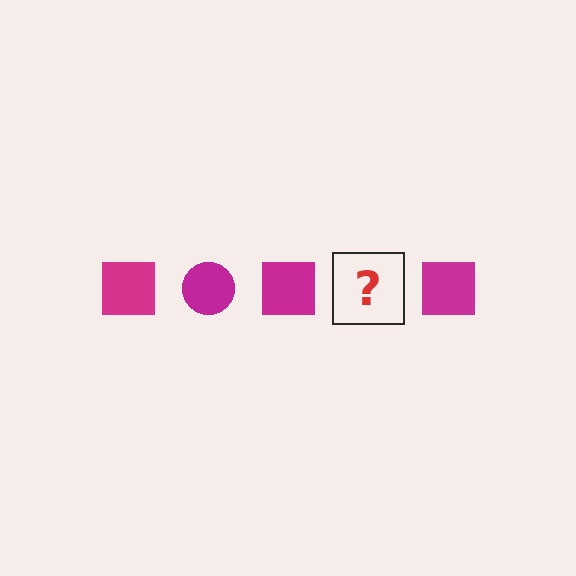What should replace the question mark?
The question mark should be replaced with a magenta circle.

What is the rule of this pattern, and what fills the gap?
The rule is that the pattern cycles through square, circle shapes in magenta. The gap should be filled with a magenta circle.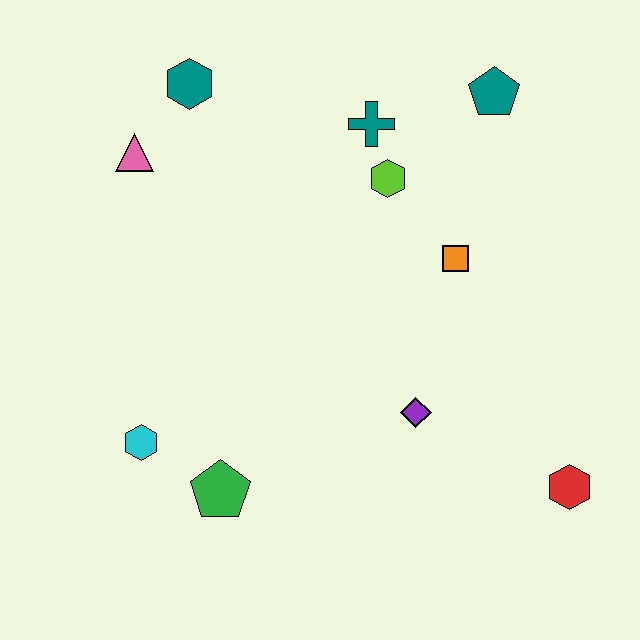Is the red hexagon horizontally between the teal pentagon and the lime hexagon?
No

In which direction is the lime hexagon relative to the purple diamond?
The lime hexagon is above the purple diamond.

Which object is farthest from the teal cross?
The red hexagon is farthest from the teal cross.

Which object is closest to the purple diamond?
The orange square is closest to the purple diamond.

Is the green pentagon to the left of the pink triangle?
No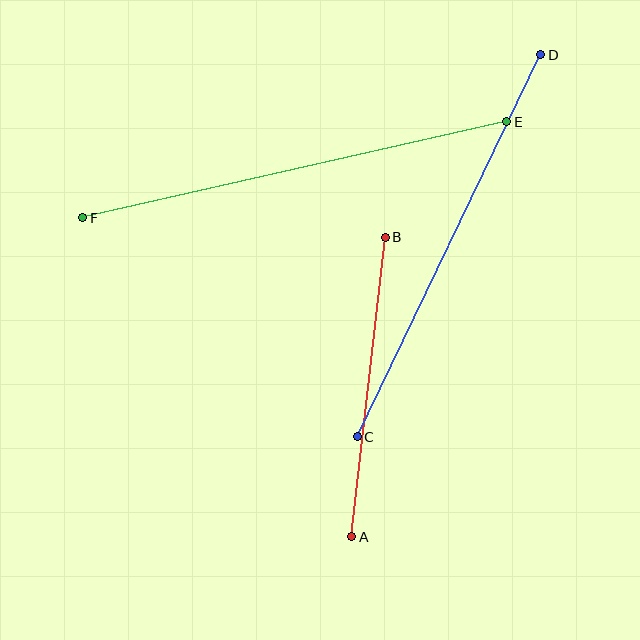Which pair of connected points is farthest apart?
Points E and F are farthest apart.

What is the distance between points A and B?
The distance is approximately 302 pixels.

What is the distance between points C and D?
The distance is approximately 423 pixels.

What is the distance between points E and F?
The distance is approximately 435 pixels.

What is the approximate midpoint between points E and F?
The midpoint is at approximately (295, 170) pixels.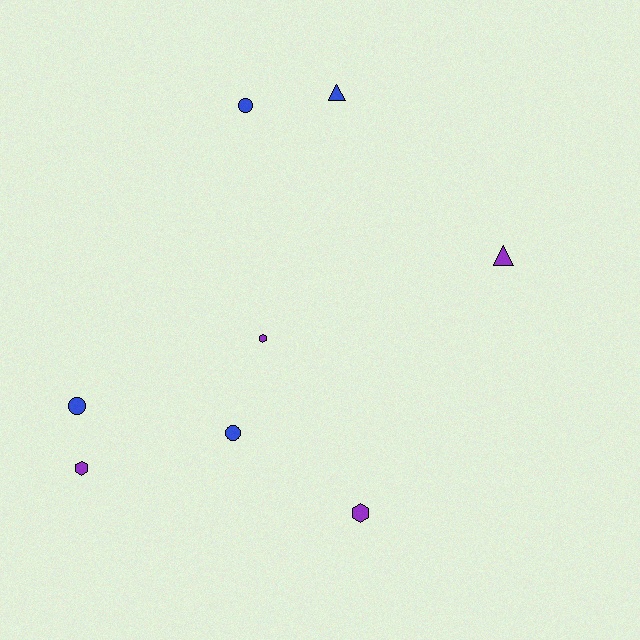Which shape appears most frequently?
Circle, with 3 objects.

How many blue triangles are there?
There is 1 blue triangle.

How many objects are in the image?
There are 8 objects.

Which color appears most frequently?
Blue, with 4 objects.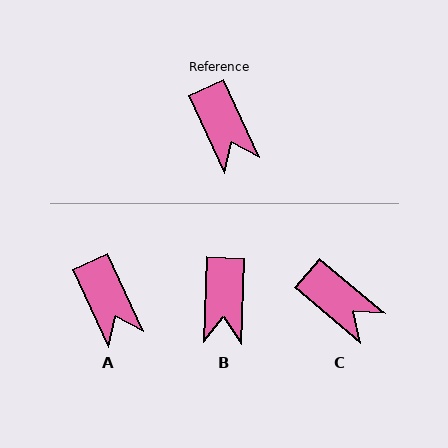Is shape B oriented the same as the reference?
No, it is off by about 27 degrees.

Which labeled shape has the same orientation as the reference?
A.